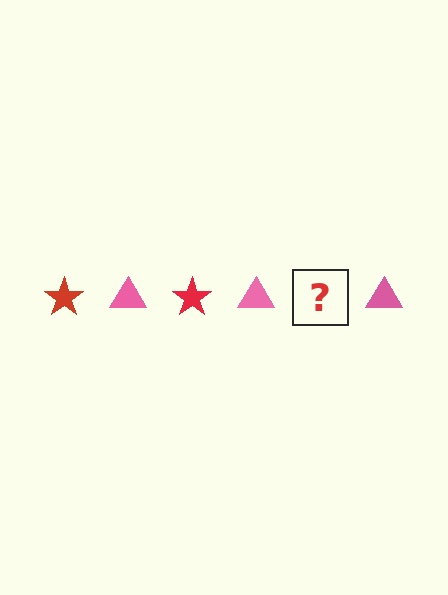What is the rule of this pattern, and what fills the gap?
The rule is that the pattern alternates between red star and pink triangle. The gap should be filled with a red star.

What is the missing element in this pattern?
The missing element is a red star.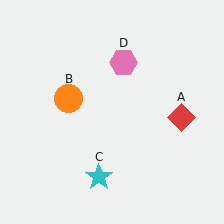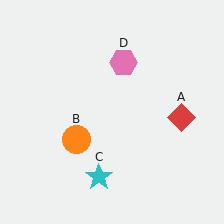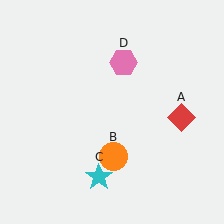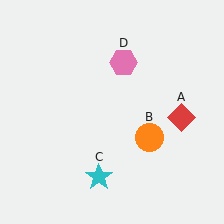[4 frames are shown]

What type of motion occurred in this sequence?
The orange circle (object B) rotated counterclockwise around the center of the scene.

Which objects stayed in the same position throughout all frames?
Red diamond (object A) and cyan star (object C) and pink hexagon (object D) remained stationary.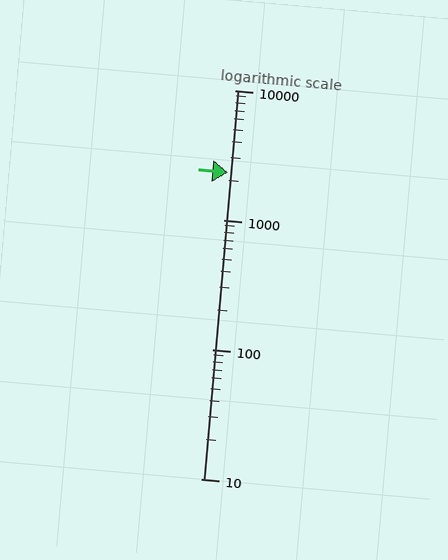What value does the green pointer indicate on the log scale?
The pointer indicates approximately 2300.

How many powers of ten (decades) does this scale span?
The scale spans 3 decades, from 10 to 10000.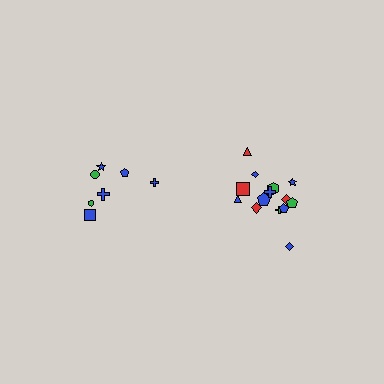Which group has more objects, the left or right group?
The right group.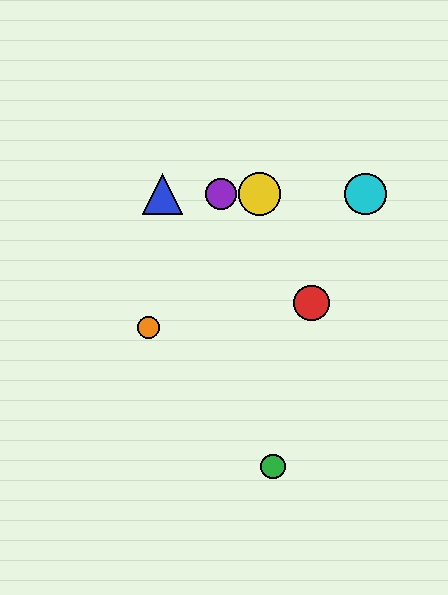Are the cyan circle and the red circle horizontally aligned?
No, the cyan circle is at y≈194 and the red circle is at y≈303.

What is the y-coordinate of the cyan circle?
The cyan circle is at y≈194.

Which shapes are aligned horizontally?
The blue triangle, the yellow circle, the purple circle, the cyan circle are aligned horizontally.